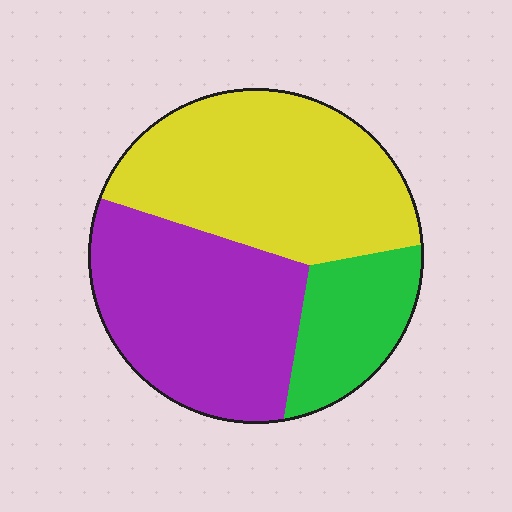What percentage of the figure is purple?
Purple takes up about two fifths (2/5) of the figure.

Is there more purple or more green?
Purple.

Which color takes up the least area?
Green, at roughly 15%.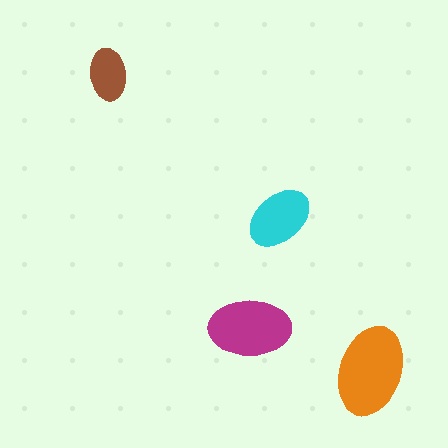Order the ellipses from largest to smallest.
the orange one, the magenta one, the cyan one, the brown one.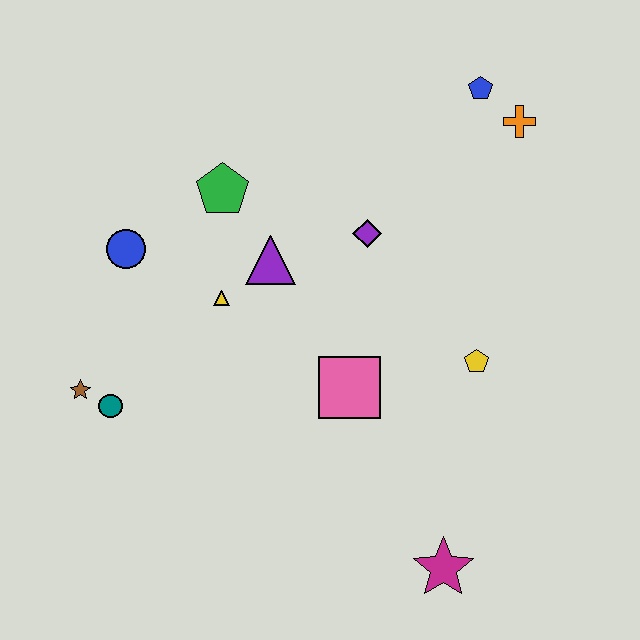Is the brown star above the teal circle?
Yes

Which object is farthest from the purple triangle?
The magenta star is farthest from the purple triangle.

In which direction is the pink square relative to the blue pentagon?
The pink square is below the blue pentagon.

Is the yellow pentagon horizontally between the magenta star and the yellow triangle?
No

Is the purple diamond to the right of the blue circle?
Yes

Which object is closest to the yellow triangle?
The purple triangle is closest to the yellow triangle.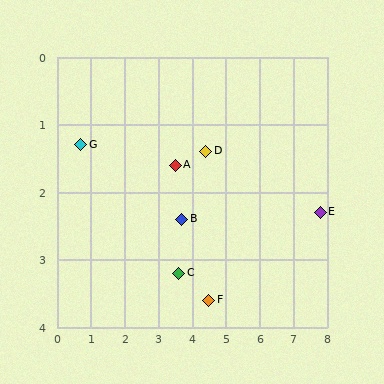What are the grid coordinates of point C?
Point C is at approximately (3.6, 3.2).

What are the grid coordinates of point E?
Point E is at approximately (7.8, 2.3).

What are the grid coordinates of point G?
Point G is at approximately (0.7, 1.3).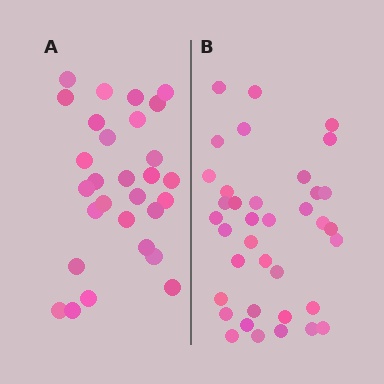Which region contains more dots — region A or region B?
Region B (the right region) has more dots.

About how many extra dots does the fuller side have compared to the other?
Region B has roughly 8 or so more dots than region A.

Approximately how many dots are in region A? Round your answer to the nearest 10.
About 30 dots. (The exact count is 29, which rounds to 30.)